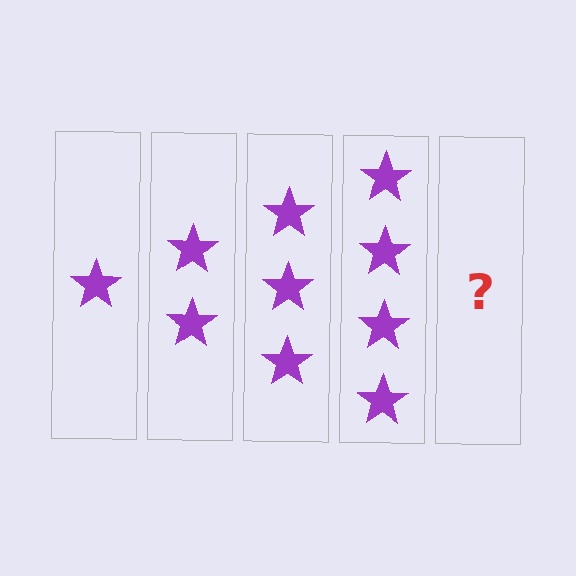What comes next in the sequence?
The next element should be 5 stars.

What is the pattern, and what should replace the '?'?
The pattern is that each step adds one more star. The '?' should be 5 stars.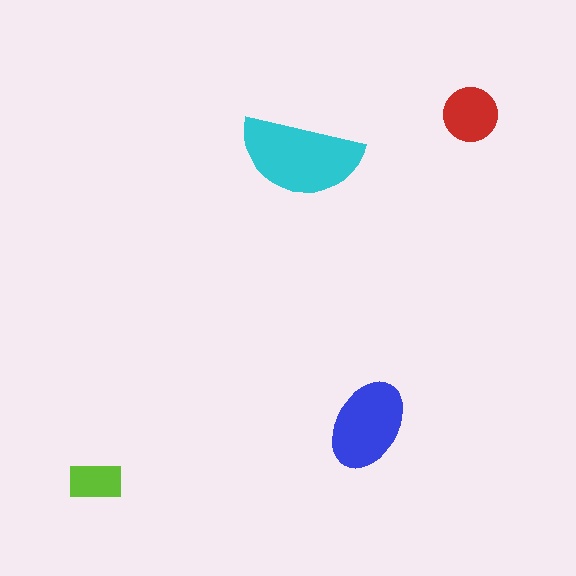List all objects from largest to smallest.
The cyan semicircle, the blue ellipse, the red circle, the lime rectangle.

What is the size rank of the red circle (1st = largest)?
3rd.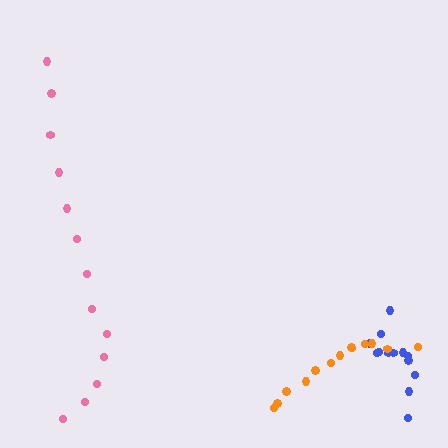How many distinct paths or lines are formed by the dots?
There are 3 distinct paths.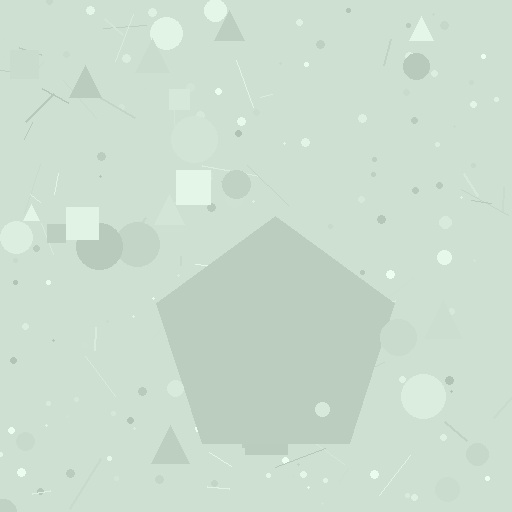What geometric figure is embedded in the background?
A pentagon is embedded in the background.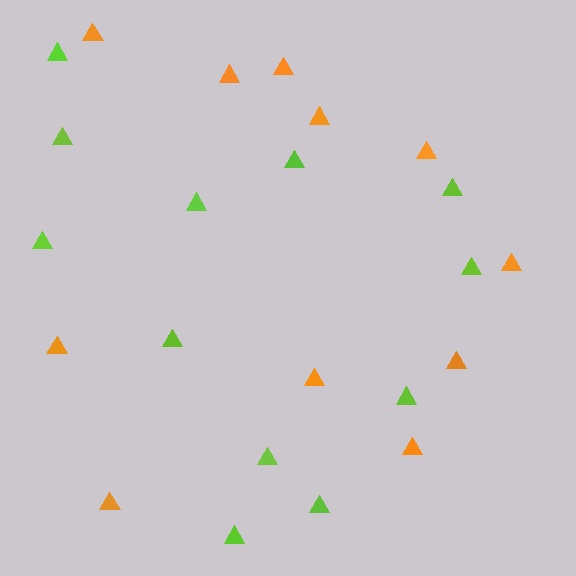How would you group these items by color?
There are 2 groups: one group of lime triangles (12) and one group of orange triangles (11).